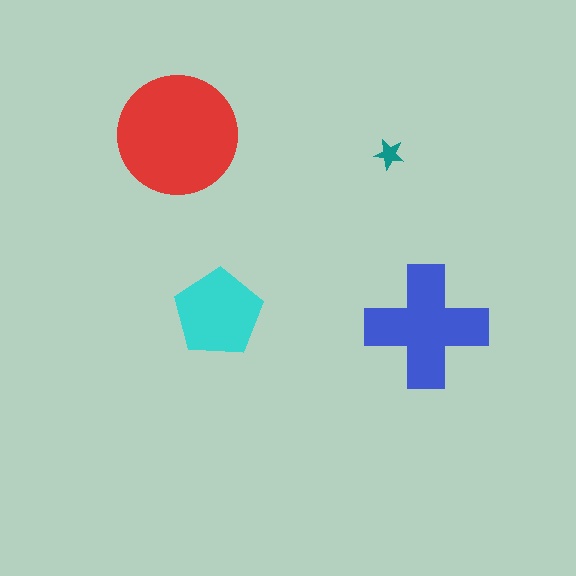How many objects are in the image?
There are 4 objects in the image.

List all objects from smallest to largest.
The teal star, the cyan pentagon, the blue cross, the red circle.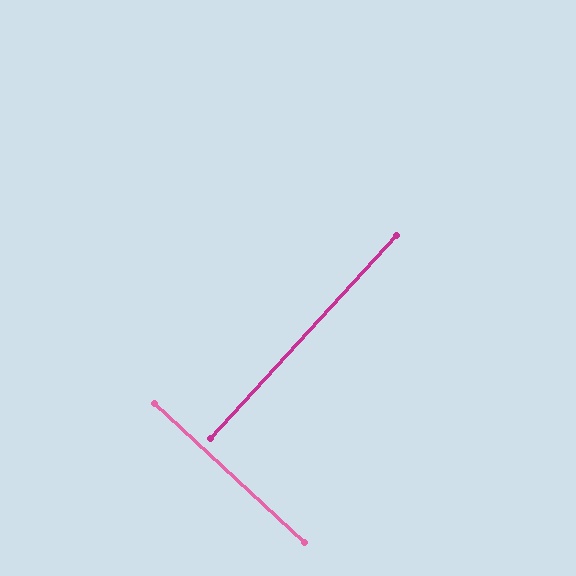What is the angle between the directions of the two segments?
Approximately 90 degrees.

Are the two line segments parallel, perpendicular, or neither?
Perpendicular — they meet at approximately 90°.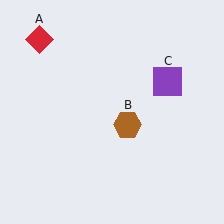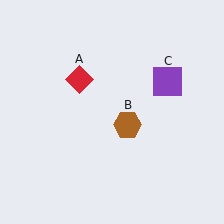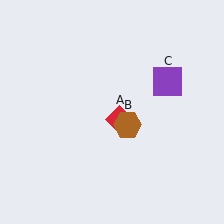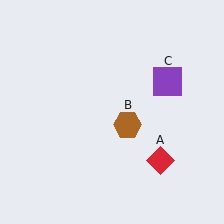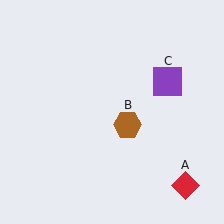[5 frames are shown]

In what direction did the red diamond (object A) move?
The red diamond (object A) moved down and to the right.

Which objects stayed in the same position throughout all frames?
Brown hexagon (object B) and purple square (object C) remained stationary.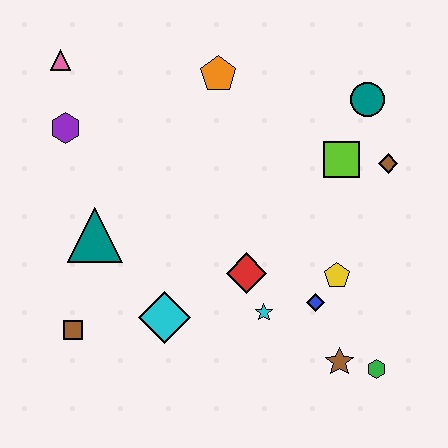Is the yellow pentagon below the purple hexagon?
Yes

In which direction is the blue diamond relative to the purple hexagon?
The blue diamond is to the right of the purple hexagon.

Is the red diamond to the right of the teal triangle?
Yes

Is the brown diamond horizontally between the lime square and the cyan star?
No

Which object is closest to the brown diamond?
The lime square is closest to the brown diamond.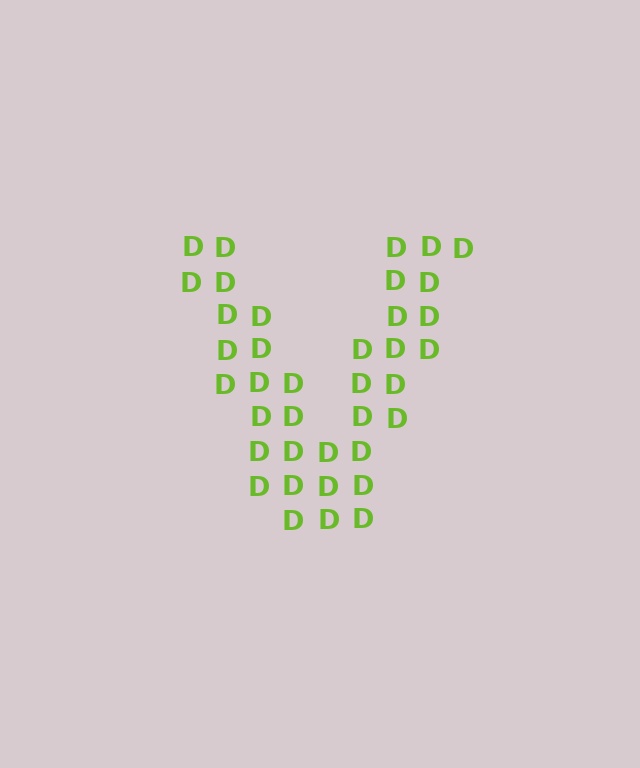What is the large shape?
The large shape is the letter V.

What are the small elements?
The small elements are letter D's.